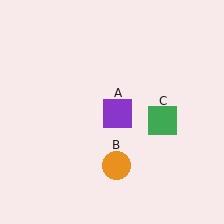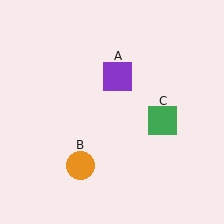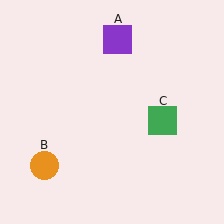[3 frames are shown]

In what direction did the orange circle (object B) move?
The orange circle (object B) moved left.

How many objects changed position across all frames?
2 objects changed position: purple square (object A), orange circle (object B).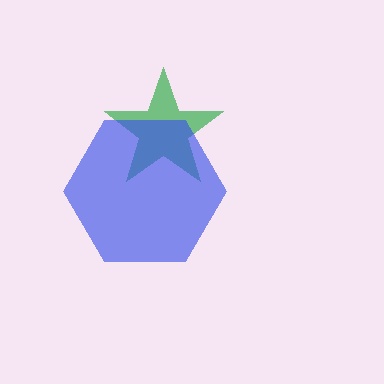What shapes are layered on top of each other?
The layered shapes are: a green star, a blue hexagon.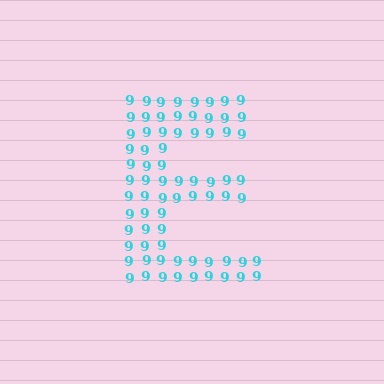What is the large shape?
The large shape is the letter E.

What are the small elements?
The small elements are digit 9's.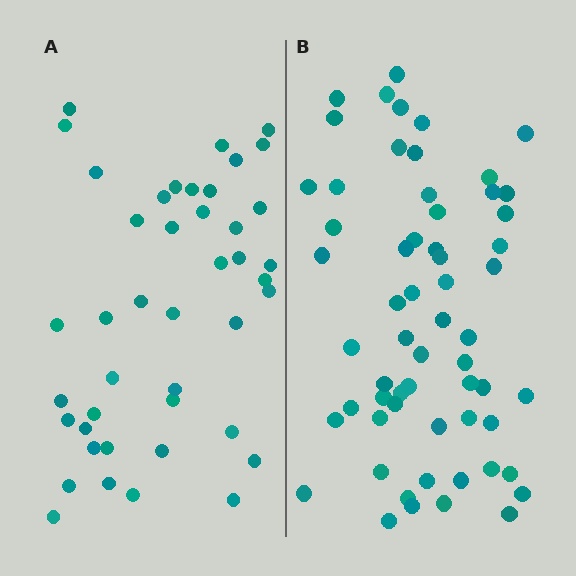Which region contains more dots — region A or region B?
Region B (the right region) has more dots.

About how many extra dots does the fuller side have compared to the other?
Region B has approximately 15 more dots than region A.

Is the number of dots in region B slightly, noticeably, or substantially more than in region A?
Region B has noticeably more, but not dramatically so. The ratio is roughly 1.4 to 1.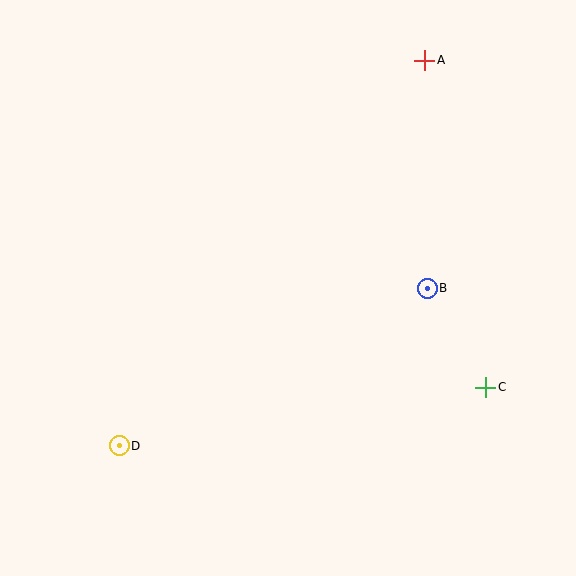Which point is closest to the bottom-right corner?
Point C is closest to the bottom-right corner.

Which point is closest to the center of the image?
Point B at (427, 288) is closest to the center.